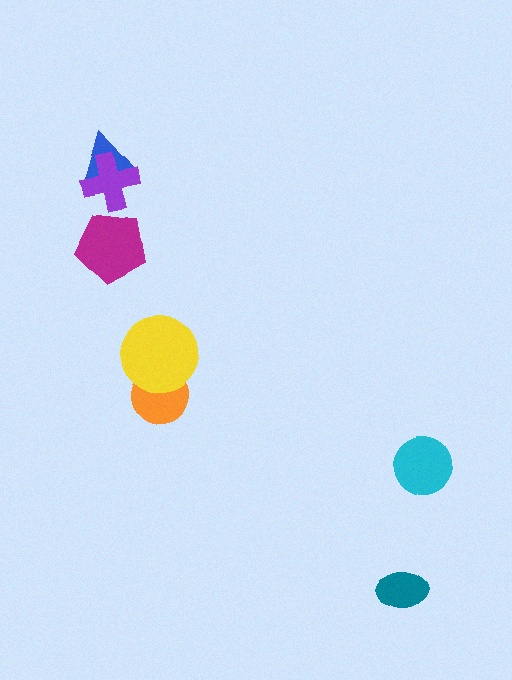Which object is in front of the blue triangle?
The purple cross is in front of the blue triangle.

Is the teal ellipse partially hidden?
No, no other shape covers it.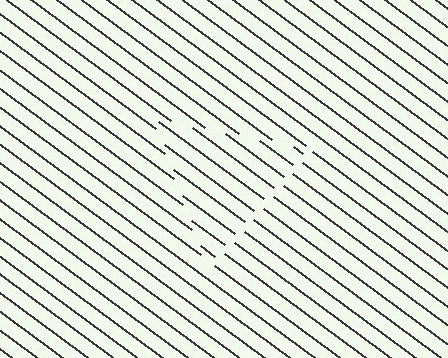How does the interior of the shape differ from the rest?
The interior of the shape contains the same grating, shifted by half a period — the contour is defined by the phase discontinuity where line-ends from the inner and outer gratings abut.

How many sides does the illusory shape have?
3 sides — the line-ends trace a triangle.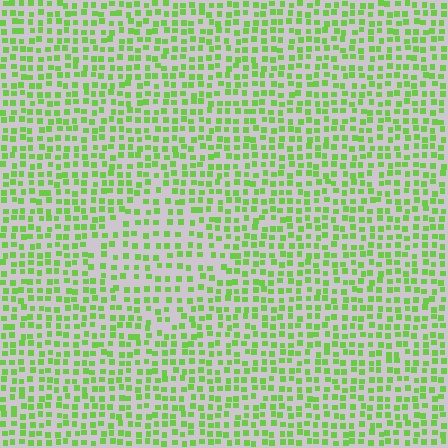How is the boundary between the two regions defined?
The boundary is defined by a change in element density (approximately 1.5x ratio). All elements are the same color, size, and shape.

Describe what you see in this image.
The image contains small lime elements arranged at two different densities. A diamond-shaped region is visible where the elements are less densely packed than the surrounding area.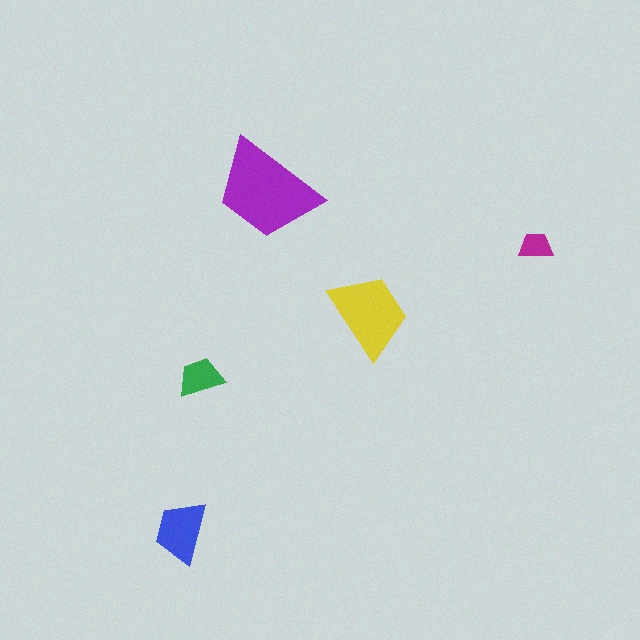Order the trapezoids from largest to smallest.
the purple one, the yellow one, the blue one, the green one, the magenta one.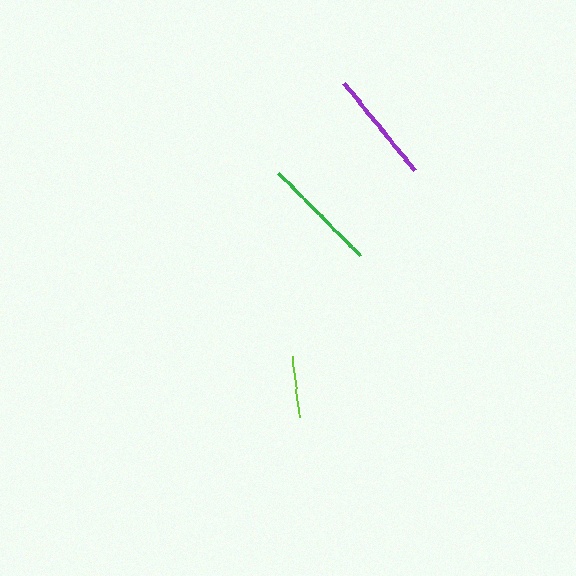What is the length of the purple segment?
The purple segment is approximately 113 pixels long.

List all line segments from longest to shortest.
From longest to shortest: green, purple, lime.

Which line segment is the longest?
The green line is the longest at approximately 118 pixels.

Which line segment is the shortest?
The lime line is the shortest at approximately 61 pixels.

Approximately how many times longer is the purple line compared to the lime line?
The purple line is approximately 1.8 times the length of the lime line.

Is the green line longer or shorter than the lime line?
The green line is longer than the lime line.